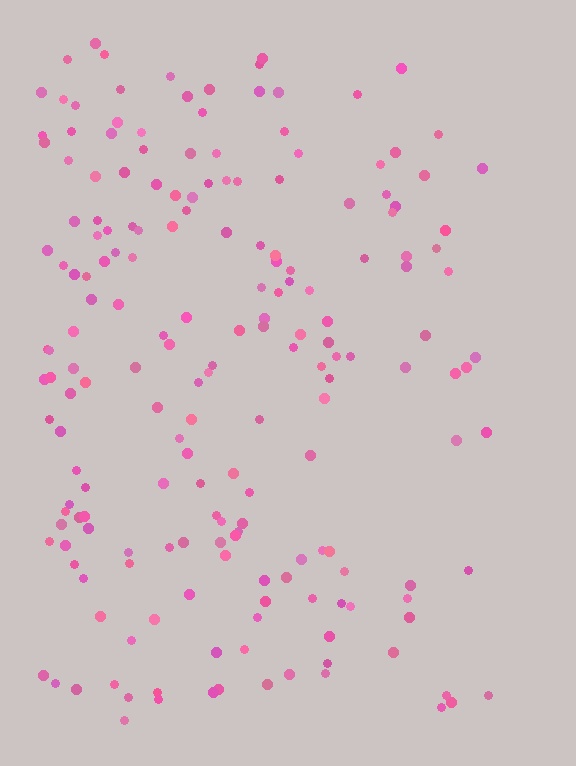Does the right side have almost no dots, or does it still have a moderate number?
Still a moderate number, just noticeably fewer than the left.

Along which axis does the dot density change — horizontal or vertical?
Horizontal.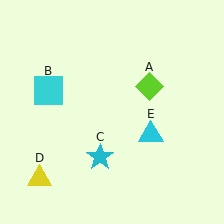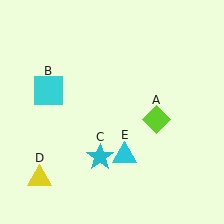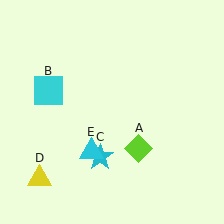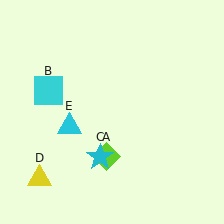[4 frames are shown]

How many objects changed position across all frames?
2 objects changed position: lime diamond (object A), cyan triangle (object E).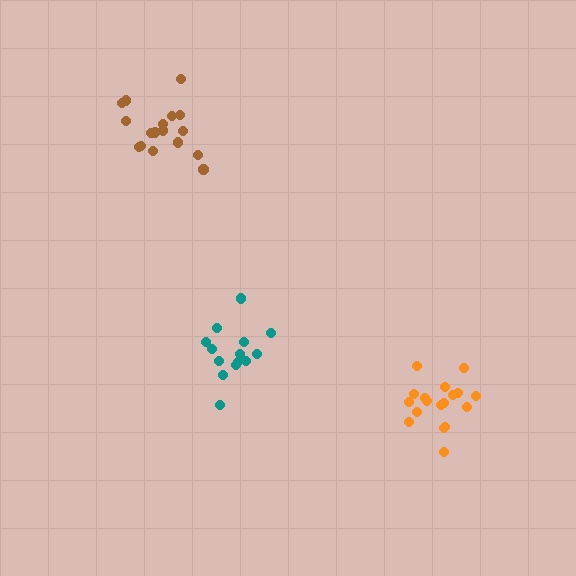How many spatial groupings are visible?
There are 3 spatial groupings.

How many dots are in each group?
Group 1: 14 dots, Group 2: 18 dots, Group 3: 17 dots (49 total).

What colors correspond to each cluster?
The clusters are colored: teal, orange, brown.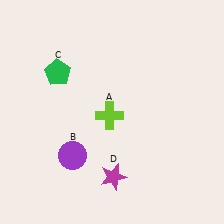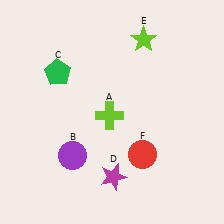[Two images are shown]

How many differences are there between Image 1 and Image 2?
There are 2 differences between the two images.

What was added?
A lime star (E), a red circle (F) were added in Image 2.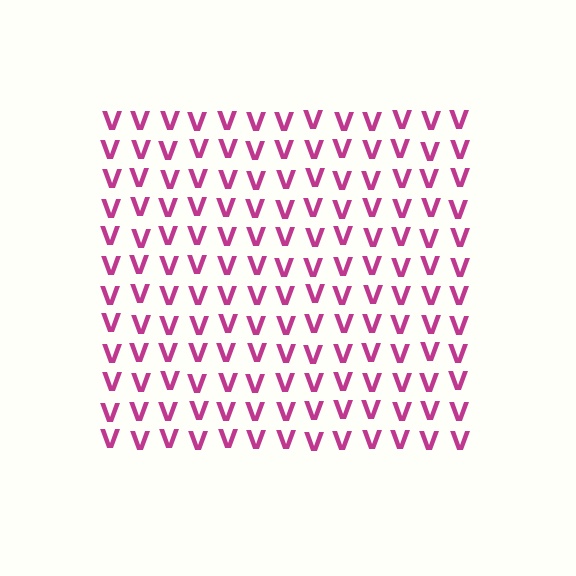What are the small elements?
The small elements are letter V's.